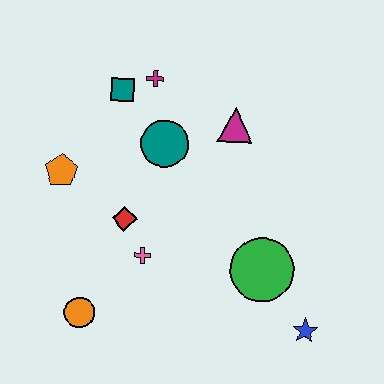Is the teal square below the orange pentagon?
No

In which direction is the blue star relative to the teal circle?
The blue star is below the teal circle.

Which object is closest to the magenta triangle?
The teal circle is closest to the magenta triangle.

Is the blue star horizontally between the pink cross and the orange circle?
No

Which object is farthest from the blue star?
The teal square is farthest from the blue star.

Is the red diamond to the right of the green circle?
No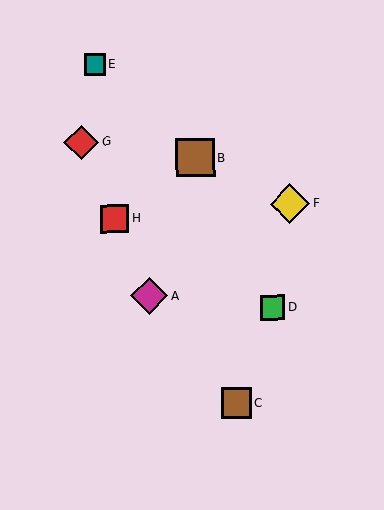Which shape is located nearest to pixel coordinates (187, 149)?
The brown square (labeled B) at (195, 158) is nearest to that location.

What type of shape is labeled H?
Shape H is a red square.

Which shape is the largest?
The yellow diamond (labeled F) is the largest.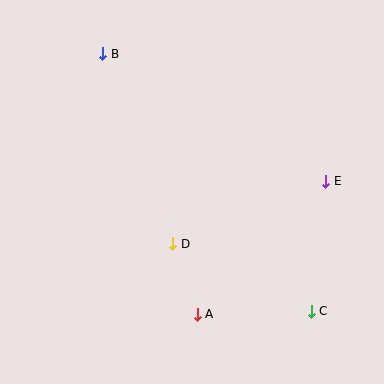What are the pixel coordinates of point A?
Point A is at (197, 314).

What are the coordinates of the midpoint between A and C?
The midpoint between A and C is at (254, 313).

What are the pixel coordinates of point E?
Point E is at (326, 181).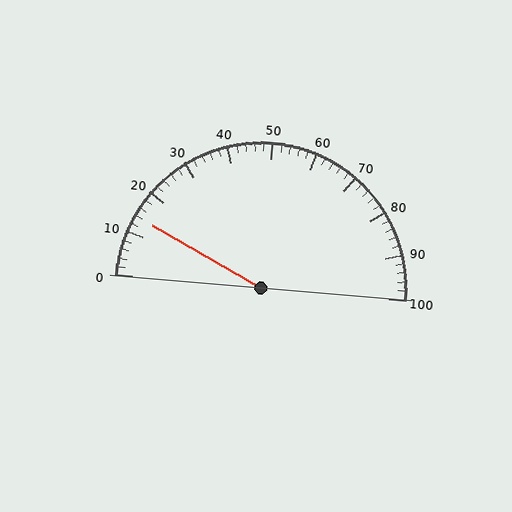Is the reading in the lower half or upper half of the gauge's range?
The reading is in the lower half of the range (0 to 100).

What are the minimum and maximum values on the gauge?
The gauge ranges from 0 to 100.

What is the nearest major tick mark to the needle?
The nearest major tick mark is 10.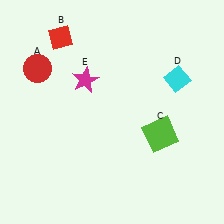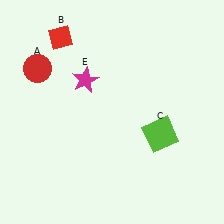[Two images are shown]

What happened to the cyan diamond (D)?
The cyan diamond (D) was removed in Image 2. It was in the top-right area of Image 1.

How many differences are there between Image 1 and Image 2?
There is 1 difference between the two images.